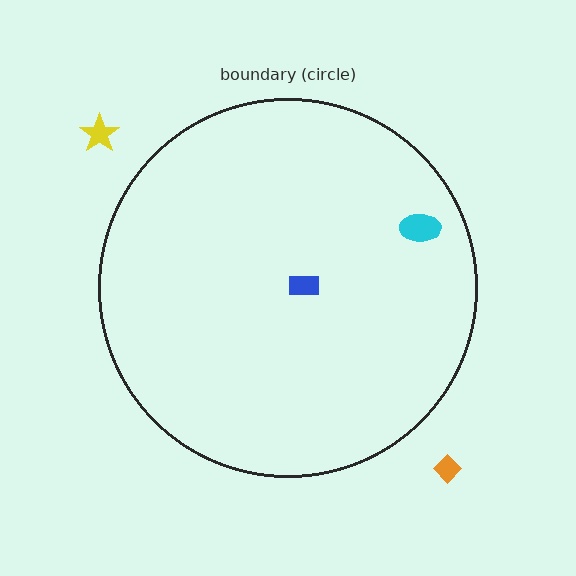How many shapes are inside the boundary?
2 inside, 2 outside.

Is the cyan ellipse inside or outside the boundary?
Inside.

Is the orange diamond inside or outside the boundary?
Outside.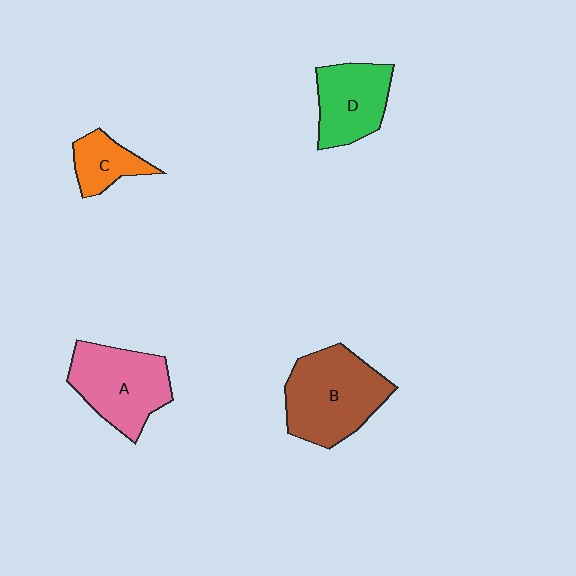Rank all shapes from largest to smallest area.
From largest to smallest: B (brown), A (pink), D (green), C (orange).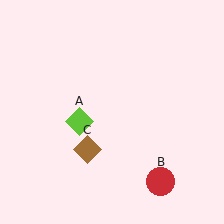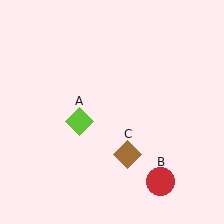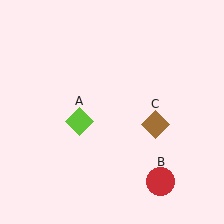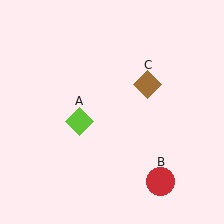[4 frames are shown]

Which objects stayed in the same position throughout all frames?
Lime diamond (object A) and red circle (object B) remained stationary.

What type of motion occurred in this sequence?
The brown diamond (object C) rotated counterclockwise around the center of the scene.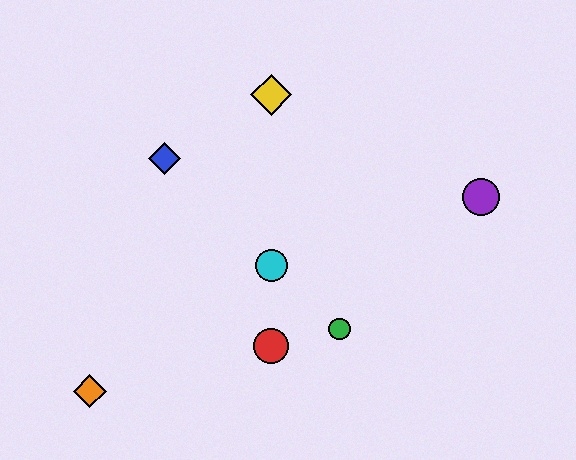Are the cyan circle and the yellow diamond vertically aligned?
Yes, both are at x≈271.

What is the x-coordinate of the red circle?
The red circle is at x≈271.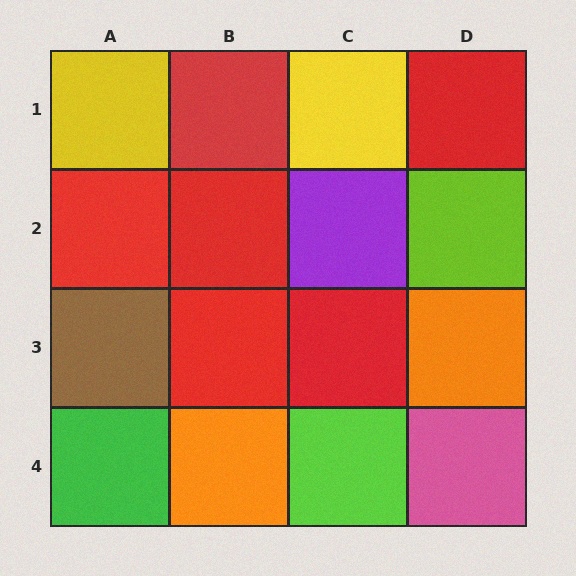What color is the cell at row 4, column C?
Lime.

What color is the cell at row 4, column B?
Orange.